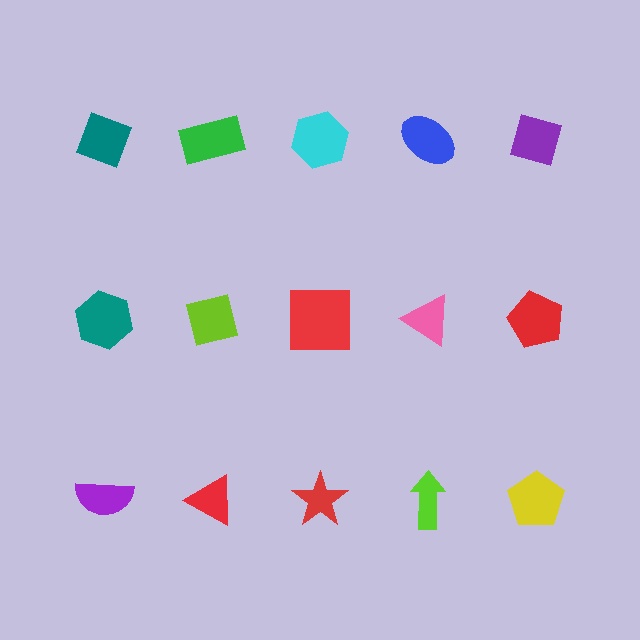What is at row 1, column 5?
A purple diamond.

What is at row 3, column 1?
A purple semicircle.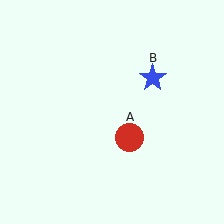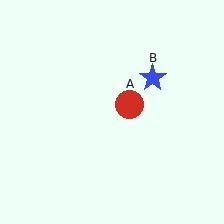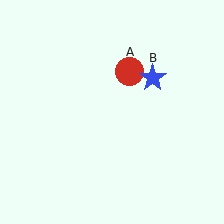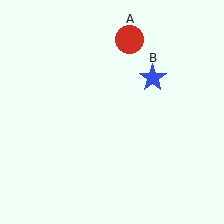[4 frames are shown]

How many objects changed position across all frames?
1 object changed position: red circle (object A).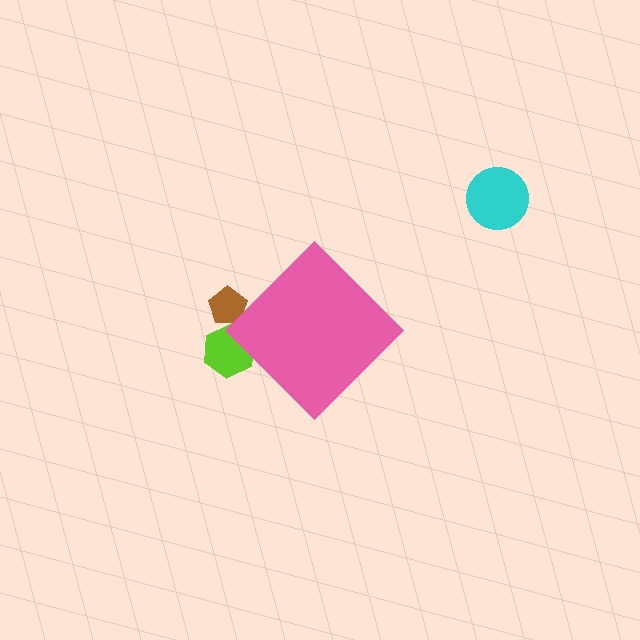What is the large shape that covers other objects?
A pink diamond.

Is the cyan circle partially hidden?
No, the cyan circle is fully visible.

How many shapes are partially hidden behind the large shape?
2 shapes are partially hidden.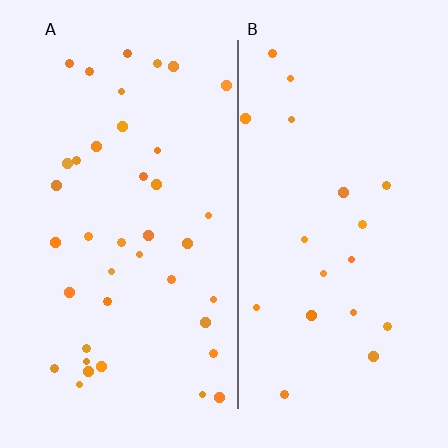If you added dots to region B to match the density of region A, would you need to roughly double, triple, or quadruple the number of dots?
Approximately double.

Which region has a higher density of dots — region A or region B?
A (the left).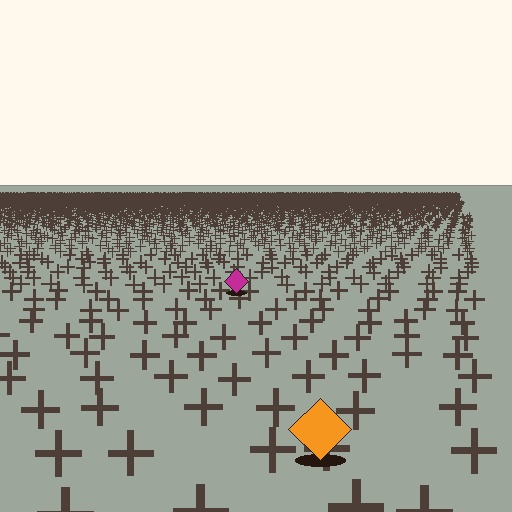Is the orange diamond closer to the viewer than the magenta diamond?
Yes. The orange diamond is closer — you can tell from the texture gradient: the ground texture is coarser near it.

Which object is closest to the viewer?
The orange diamond is closest. The texture marks near it are larger and more spread out.